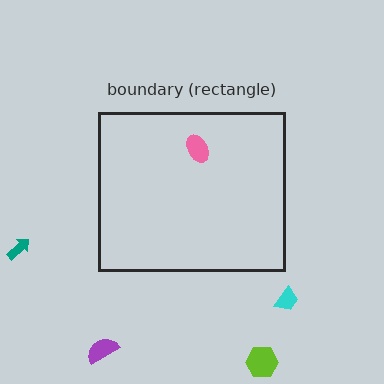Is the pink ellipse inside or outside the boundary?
Inside.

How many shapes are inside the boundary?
1 inside, 4 outside.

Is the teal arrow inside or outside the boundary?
Outside.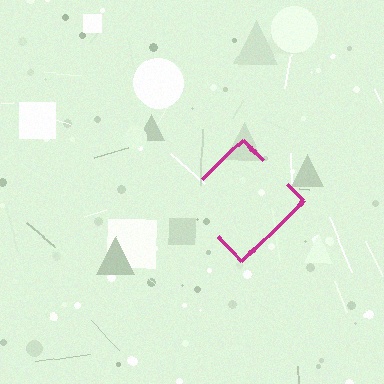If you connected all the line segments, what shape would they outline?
They would outline a diamond.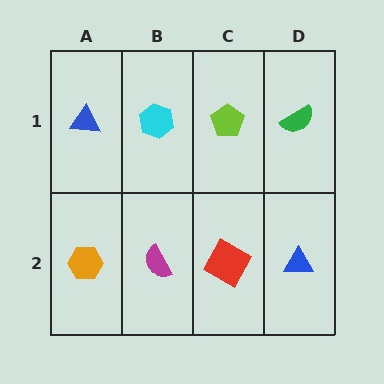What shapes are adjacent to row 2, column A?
A blue triangle (row 1, column A), a magenta semicircle (row 2, column B).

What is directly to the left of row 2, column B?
An orange hexagon.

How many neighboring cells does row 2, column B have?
3.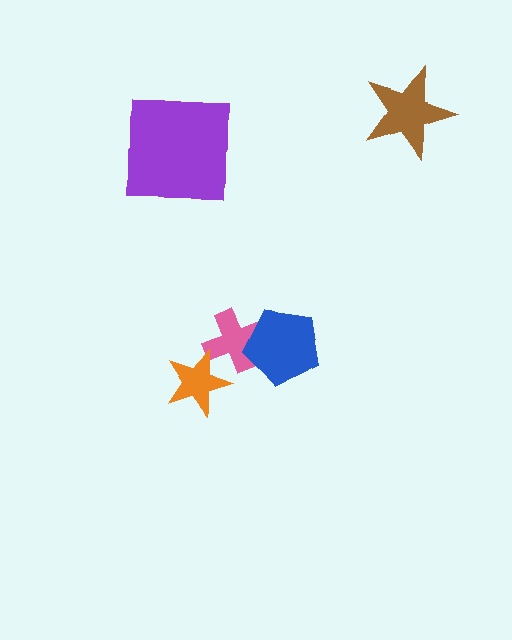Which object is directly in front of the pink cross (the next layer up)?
The blue pentagon is directly in front of the pink cross.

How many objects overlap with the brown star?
0 objects overlap with the brown star.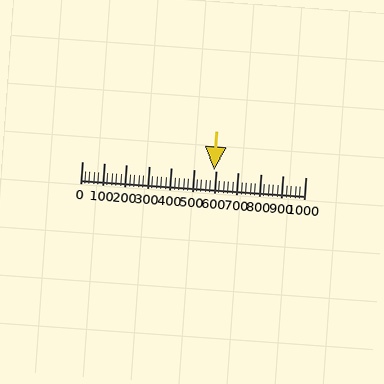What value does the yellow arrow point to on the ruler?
The yellow arrow points to approximately 590.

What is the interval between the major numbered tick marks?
The major tick marks are spaced 100 units apart.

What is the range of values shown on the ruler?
The ruler shows values from 0 to 1000.